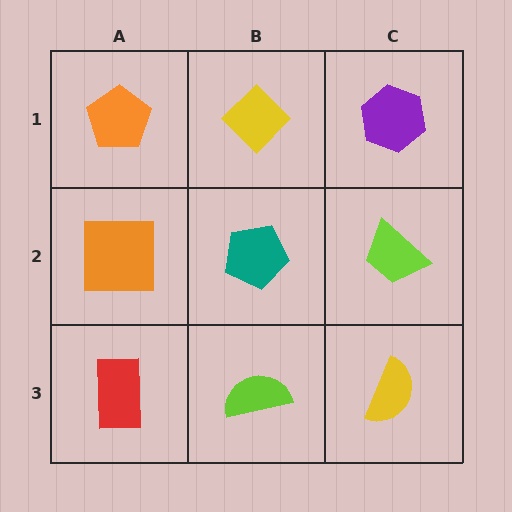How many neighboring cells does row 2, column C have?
3.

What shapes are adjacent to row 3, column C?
A lime trapezoid (row 2, column C), a lime semicircle (row 3, column B).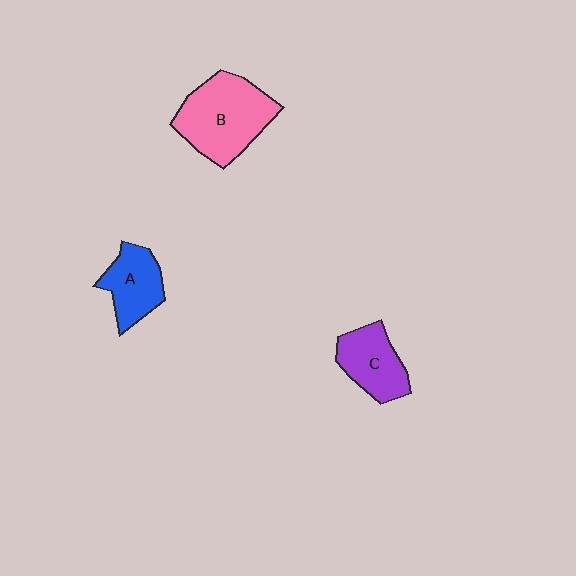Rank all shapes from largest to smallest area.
From largest to smallest: B (pink), C (purple), A (blue).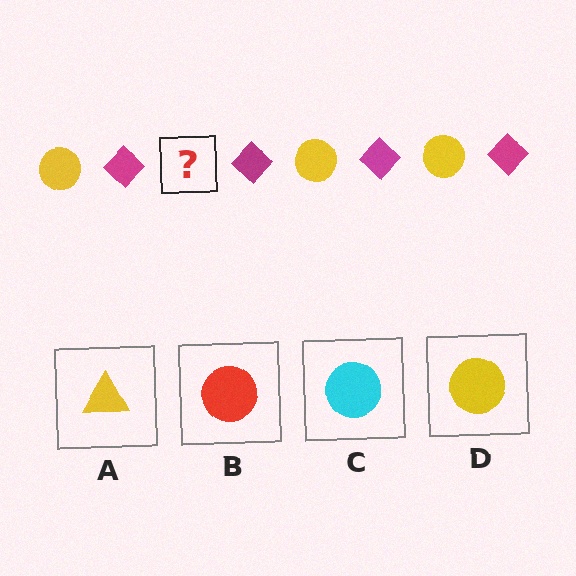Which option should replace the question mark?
Option D.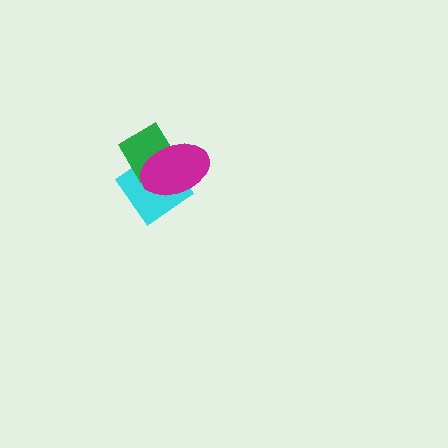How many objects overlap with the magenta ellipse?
2 objects overlap with the magenta ellipse.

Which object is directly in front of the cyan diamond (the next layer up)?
The green diamond is directly in front of the cyan diamond.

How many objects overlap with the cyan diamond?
2 objects overlap with the cyan diamond.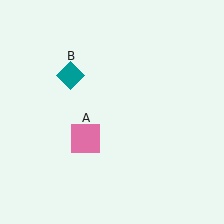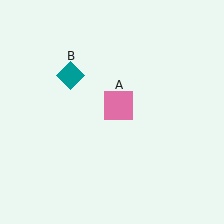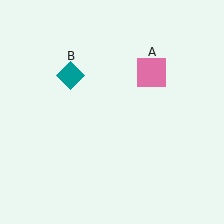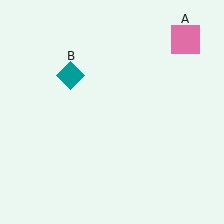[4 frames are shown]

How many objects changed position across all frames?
1 object changed position: pink square (object A).